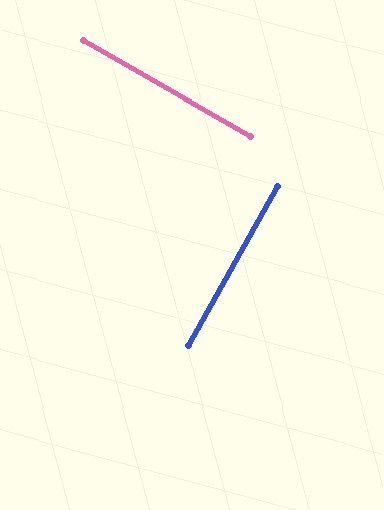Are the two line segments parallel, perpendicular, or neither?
Perpendicular — they meet at approximately 89°.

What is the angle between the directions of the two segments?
Approximately 89 degrees.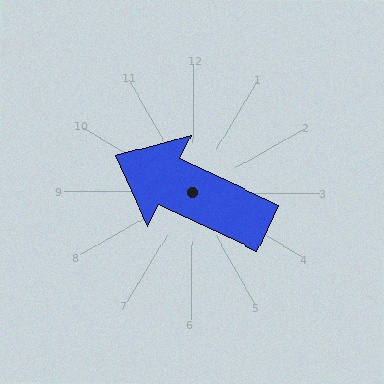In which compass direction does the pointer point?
Northwest.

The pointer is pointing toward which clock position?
Roughly 10 o'clock.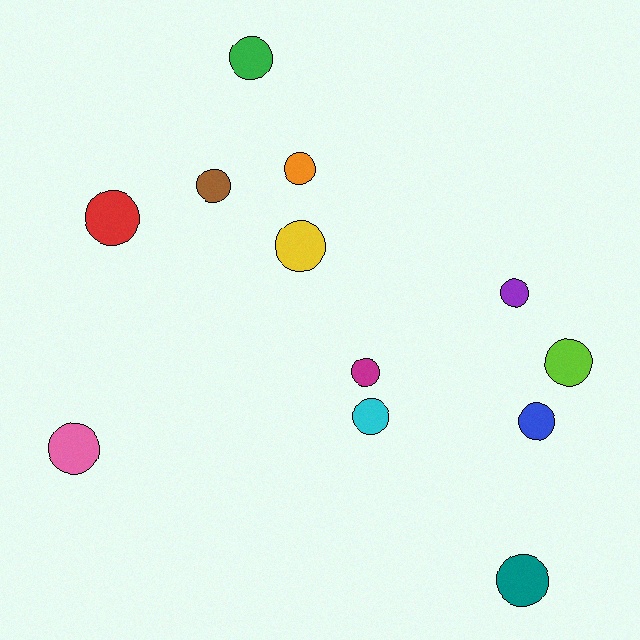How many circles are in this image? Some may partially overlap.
There are 12 circles.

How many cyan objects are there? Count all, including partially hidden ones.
There is 1 cyan object.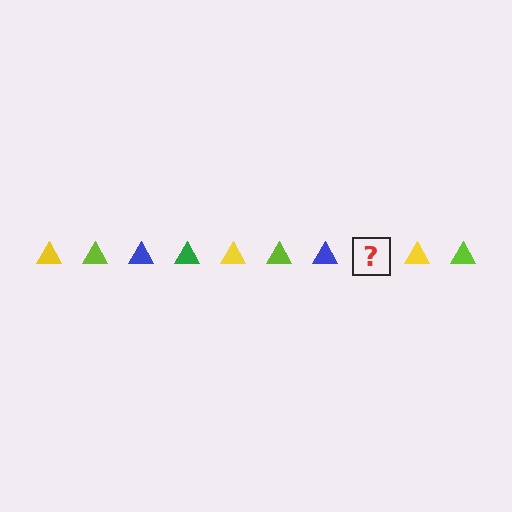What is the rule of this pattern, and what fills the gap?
The rule is that the pattern cycles through yellow, lime, blue, green triangles. The gap should be filled with a green triangle.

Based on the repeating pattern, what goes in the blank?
The blank should be a green triangle.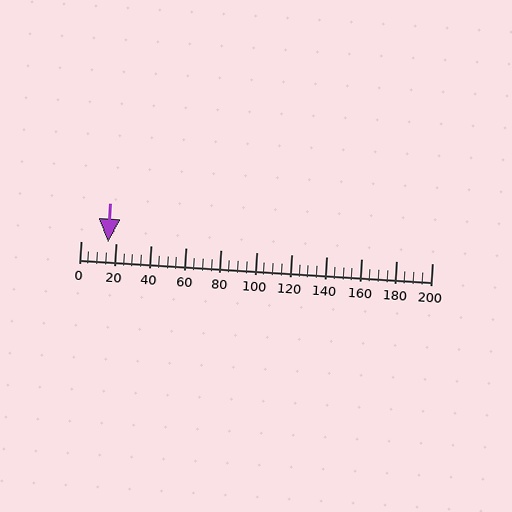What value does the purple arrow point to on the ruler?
The purple arrow points to approximately 15.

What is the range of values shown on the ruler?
The ruler shows values from 0 to 200.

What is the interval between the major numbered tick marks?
The major tick marks are spaced 20 units apart.